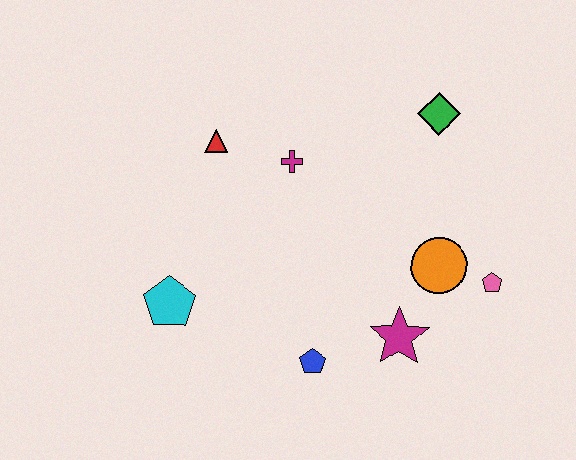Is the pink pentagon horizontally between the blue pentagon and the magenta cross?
No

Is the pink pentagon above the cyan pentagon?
Yes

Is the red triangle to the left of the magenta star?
Yes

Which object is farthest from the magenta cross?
The pink pentagon is farthest from the magenta cross.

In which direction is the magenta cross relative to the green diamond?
The magenta cross is to the left of the green diamond.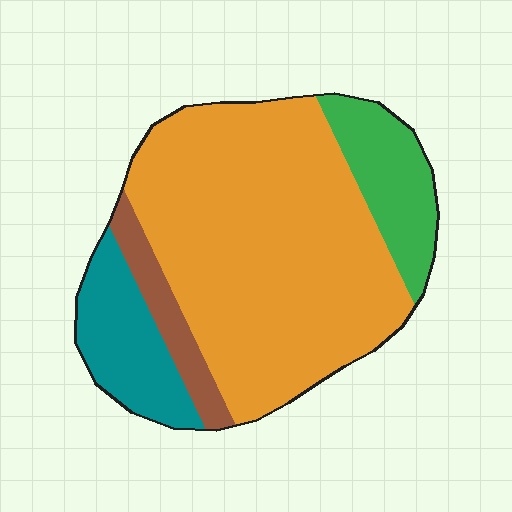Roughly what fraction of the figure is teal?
Teal takes up less than a quarter of the figure.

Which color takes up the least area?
Brown, at roughly 10%.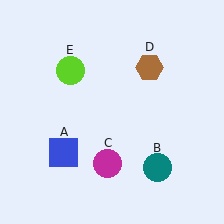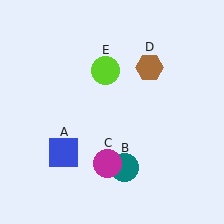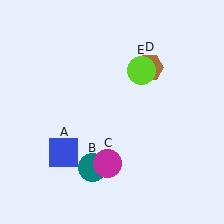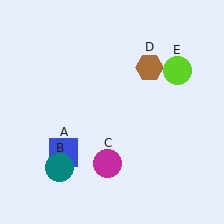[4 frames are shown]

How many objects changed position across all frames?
2 objects changed position: teal circle (object B), lime circle (object E).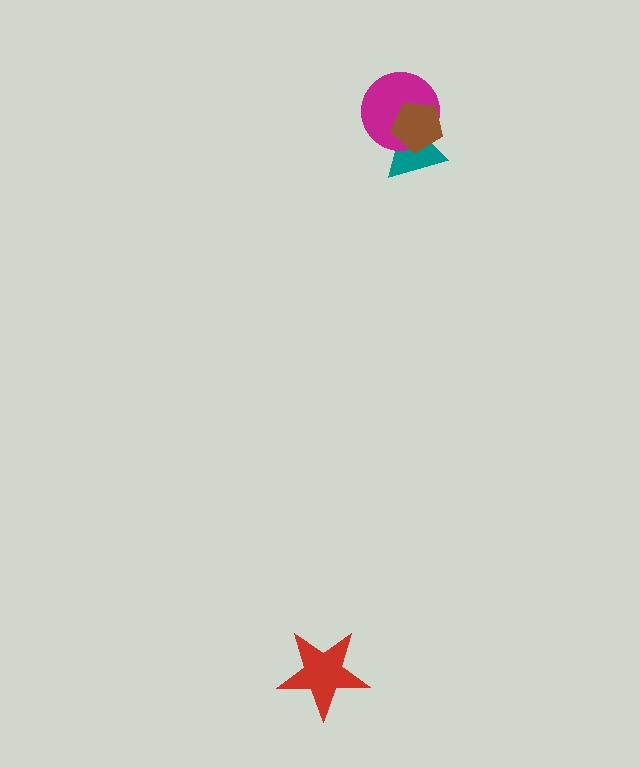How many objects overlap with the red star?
0 objects overlap with the red star.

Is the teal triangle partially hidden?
Yes, it is partially covered by another shape.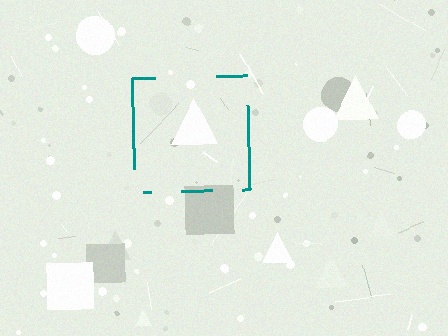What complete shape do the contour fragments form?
The contour fragments form a square.